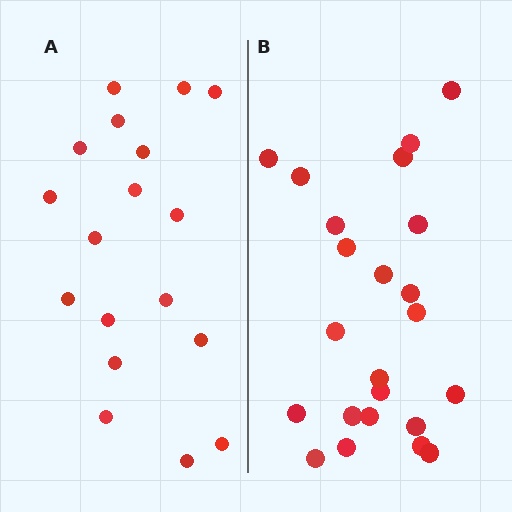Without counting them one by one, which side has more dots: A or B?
Region B (the right region) has more dots.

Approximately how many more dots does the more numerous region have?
Region B has about 5 more dots than region A.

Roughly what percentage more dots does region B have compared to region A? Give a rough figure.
About 30% more.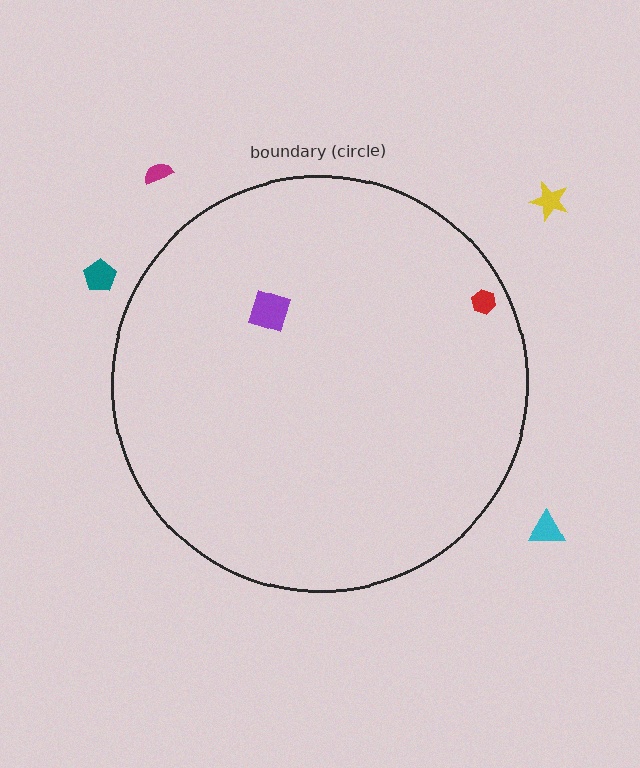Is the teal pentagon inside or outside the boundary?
Outside.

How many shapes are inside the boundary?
2 inside, 4 outside.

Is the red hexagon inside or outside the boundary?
Inside.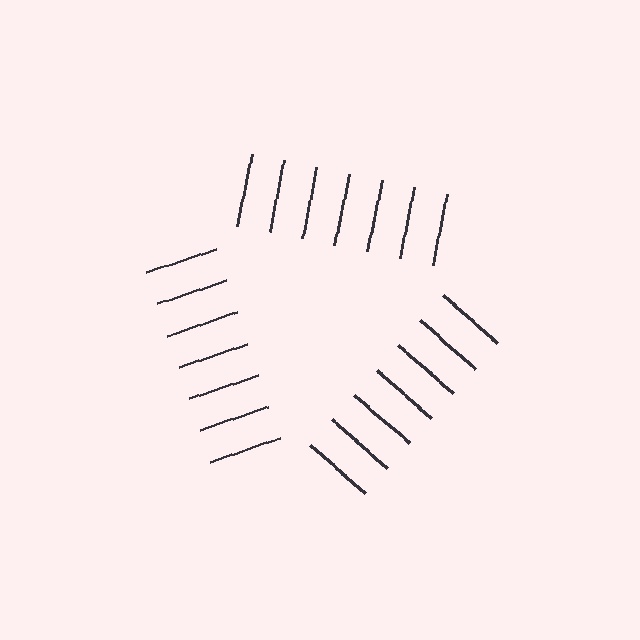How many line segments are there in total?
21 — 7 along each of the 3 edges.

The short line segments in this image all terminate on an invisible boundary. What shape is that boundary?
An illusory triangle — the line segments terminate on its edges but no continuous stroke is drawn.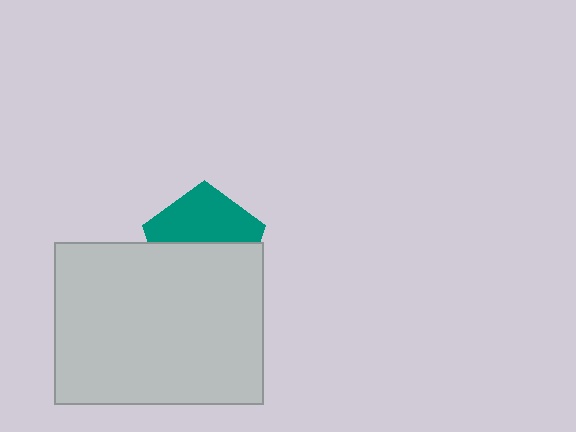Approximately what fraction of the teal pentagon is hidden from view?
Roughly 53% of the teal pentagon is hidden behind the light gray rectangle.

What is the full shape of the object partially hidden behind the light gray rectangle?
The partially hidden object is a teal pentagon.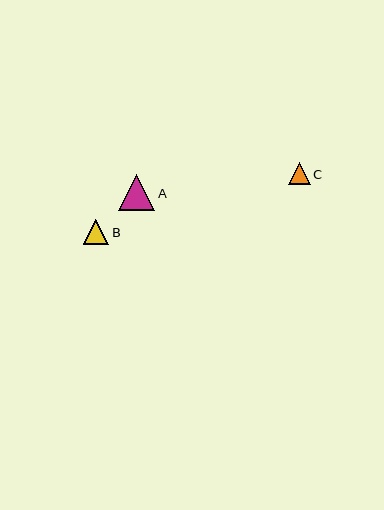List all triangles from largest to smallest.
From largest to smallest: A, B, C.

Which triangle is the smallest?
Triangle C is the smallest with a size of approximately 21 pixels.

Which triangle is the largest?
Triangle A is the largest with a size of approximately 36 pixels.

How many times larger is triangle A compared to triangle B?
Triangle A is approximately 1.4 times the size of triangle B.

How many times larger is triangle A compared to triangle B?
Triangle A is approximately 1.4 times the size of triangle B.